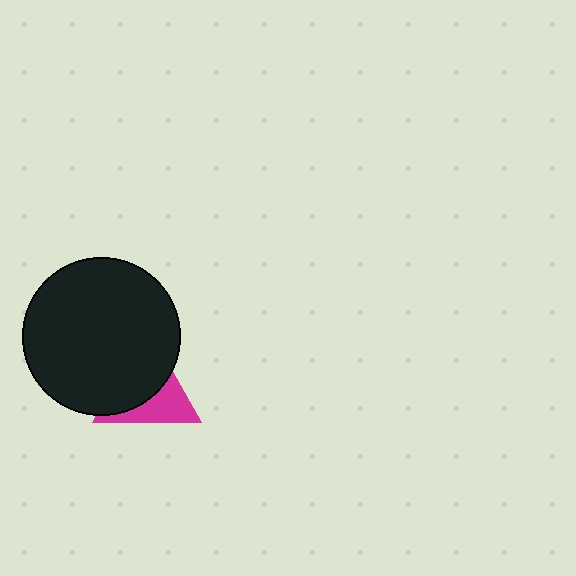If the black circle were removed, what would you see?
You would see the complete magenta triangle.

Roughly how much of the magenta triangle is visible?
A small part of it is visible (roughly 42%).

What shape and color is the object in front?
The object in front is a black circle.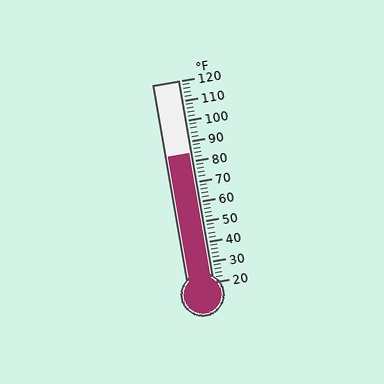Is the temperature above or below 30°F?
The temperature is above 30°F.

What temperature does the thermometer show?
The thermometer shows approximately 84°F.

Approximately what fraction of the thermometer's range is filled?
The thermometer is filled to approximately 65% of its range.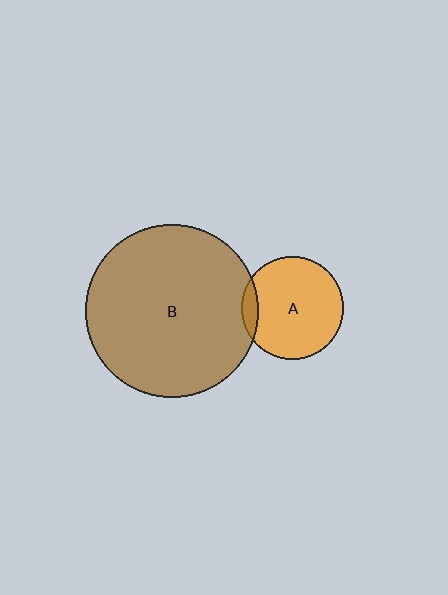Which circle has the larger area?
Circle B (brown).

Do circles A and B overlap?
Yes.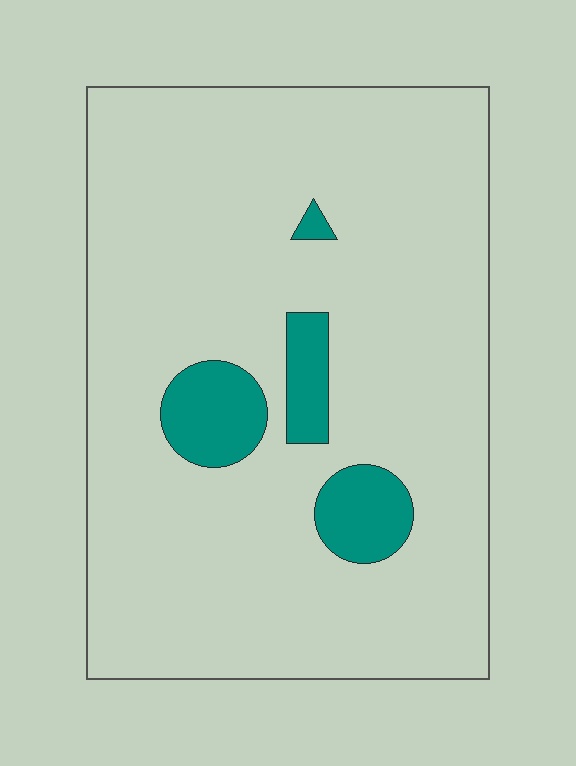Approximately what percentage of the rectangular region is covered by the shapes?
Approximately 10%.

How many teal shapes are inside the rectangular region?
4.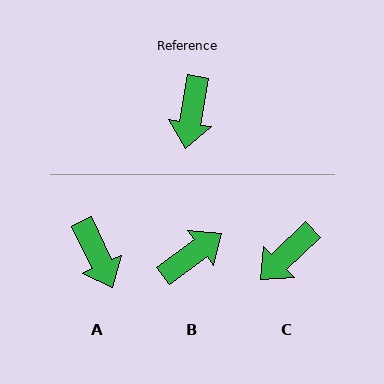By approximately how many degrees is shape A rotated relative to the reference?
Approximately 35 degrees counter-clockwise.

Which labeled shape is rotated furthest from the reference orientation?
B, about 136 degrees away.